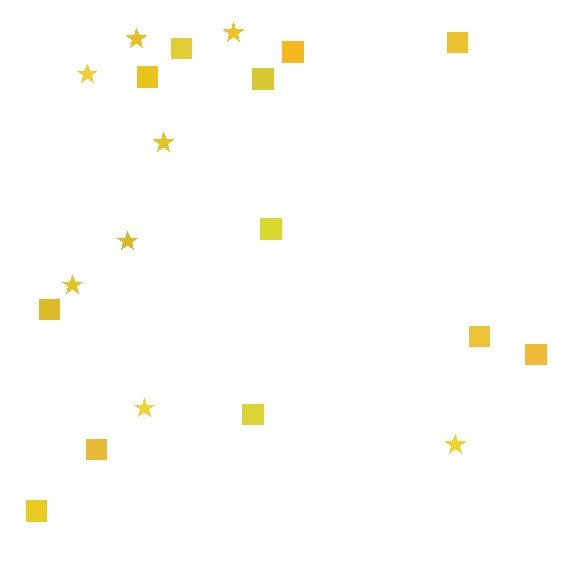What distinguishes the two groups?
There are 2 groups: one group of squares (12) and one group of stars (8).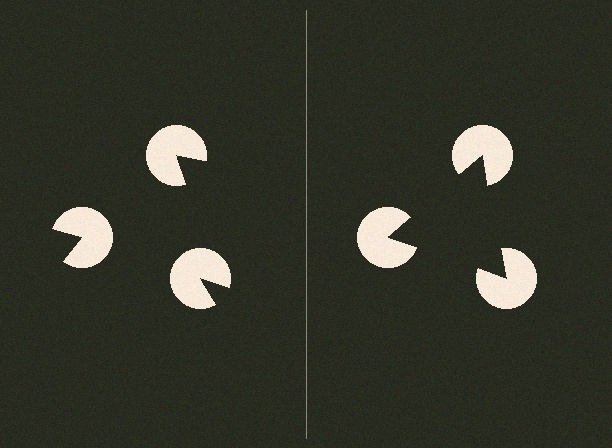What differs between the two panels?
The pac-man discs are positioned identically on both sides; only the wedge orientations differ. On the right they align to a triangle; on the left they are misaligned.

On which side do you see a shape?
An illusory triangle appears on the right side. On the left side the wedge cuts are rotated, so no coherent shape forms.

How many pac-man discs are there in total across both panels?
6 — 3 on each side.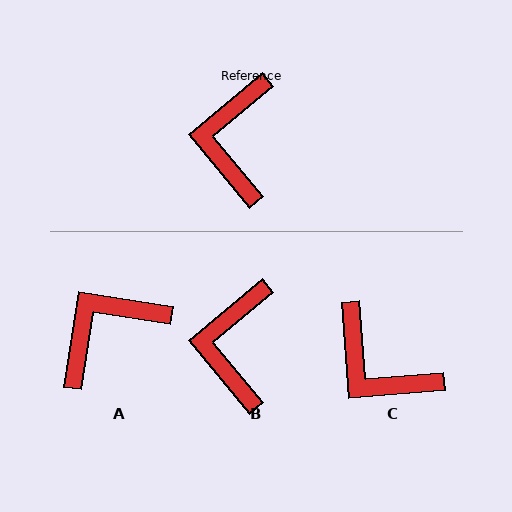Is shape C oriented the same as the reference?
No, it is off by about 55 degrees.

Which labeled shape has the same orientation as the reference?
B.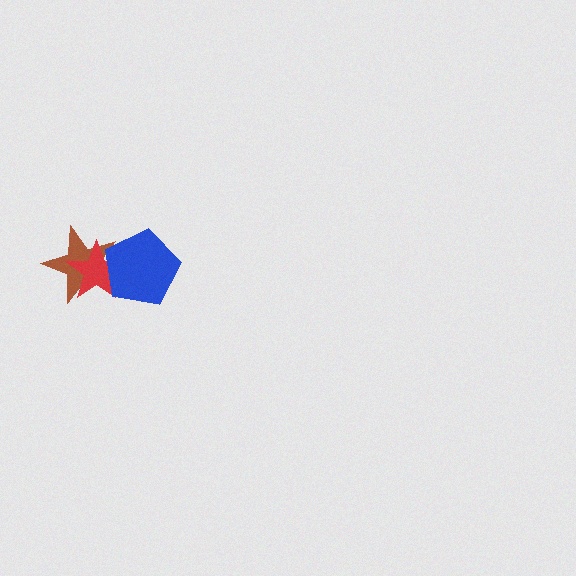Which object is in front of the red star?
The blue pentagon is in front of the red star.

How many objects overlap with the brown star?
2 objects overlap with the brown star.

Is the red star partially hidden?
Yes, it is partially covered by another shape.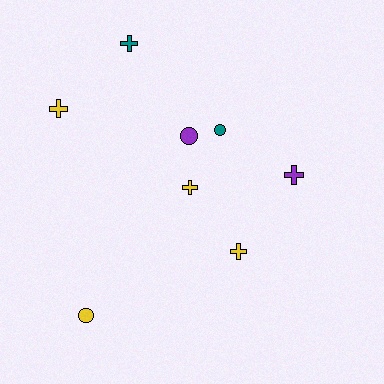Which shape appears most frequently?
Cross, with 5 objects.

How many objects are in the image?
There are 8 objects.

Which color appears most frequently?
Yellow, with 4 objects.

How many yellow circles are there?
There is 1 yellow circle.